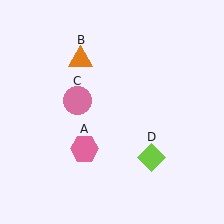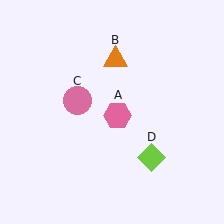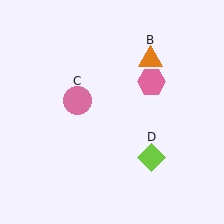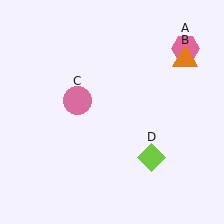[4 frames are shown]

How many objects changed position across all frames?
2 objects changed position: pink hexagon (object A), orange triangle (object B).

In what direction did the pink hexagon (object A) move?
The pink hexagon (object A) moved up and to the right.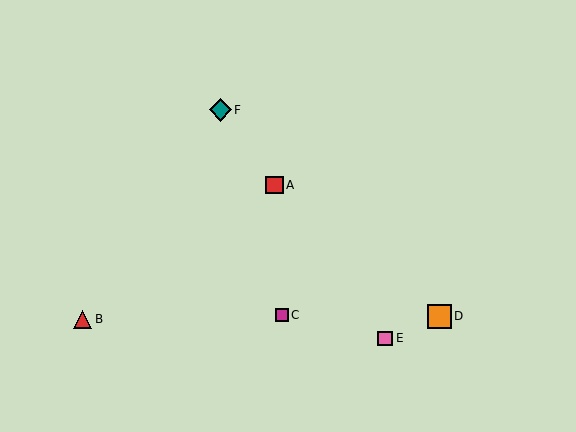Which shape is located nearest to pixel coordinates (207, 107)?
The teal diamond (labeled F) at (220, 110) is nearest to that location.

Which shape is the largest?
The orange square (labeled D) is the largest.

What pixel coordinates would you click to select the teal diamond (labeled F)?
Click at (220, 110) to select the teal diamond F.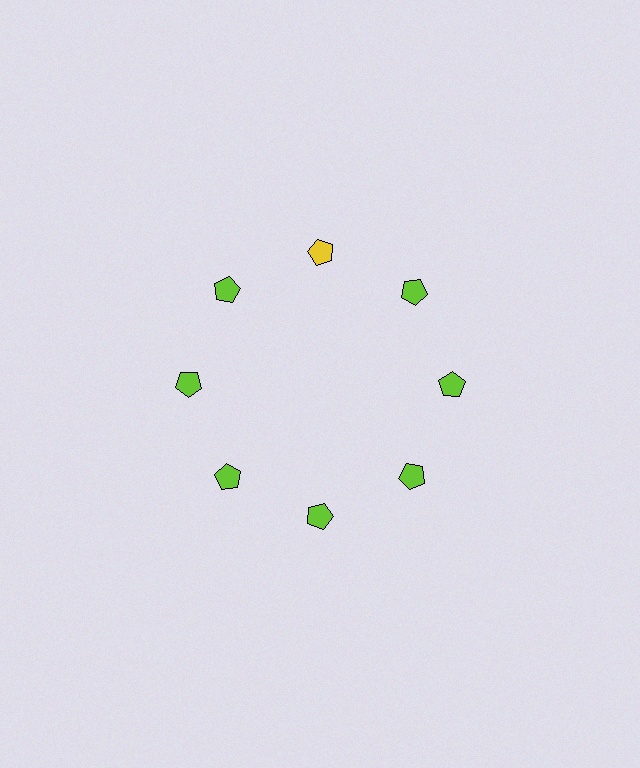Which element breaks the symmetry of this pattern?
The yellow pentagon at roughly the 12 o'clock position breaks the symmetry. All other shapes are lime pentagons.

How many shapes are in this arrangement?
There are 8 shapes arranged in a ring pattern.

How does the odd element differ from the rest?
It has a different color: yellow instead of lime.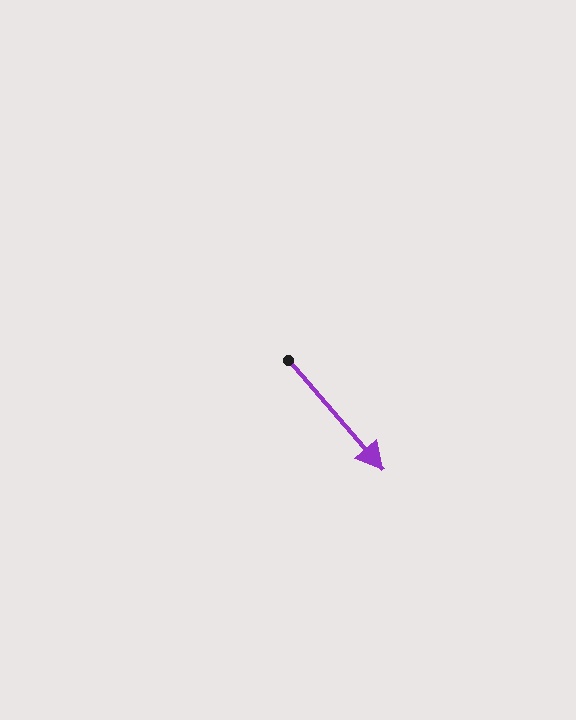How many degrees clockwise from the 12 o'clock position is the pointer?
Approximately 139 degrees.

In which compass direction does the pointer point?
Southeast.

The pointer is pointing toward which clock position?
Roughly 5 o'clock.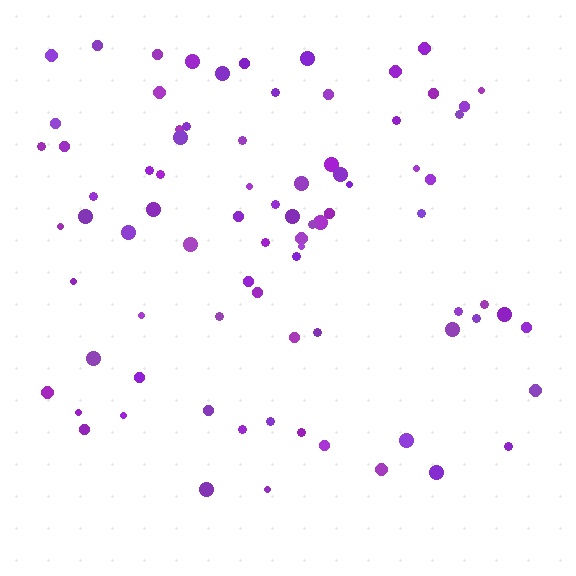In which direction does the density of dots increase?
From bottom to top, with the top side densest.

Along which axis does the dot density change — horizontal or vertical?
Vertical.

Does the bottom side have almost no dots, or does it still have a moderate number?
Still a moderate number, just noticeably fewer than the top.